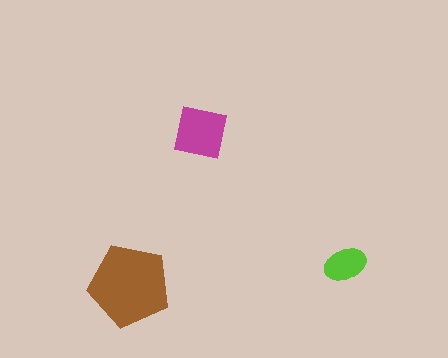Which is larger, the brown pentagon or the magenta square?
The brown pentagon.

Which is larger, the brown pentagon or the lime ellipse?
The brown pentagon.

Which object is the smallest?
The lime ellipse.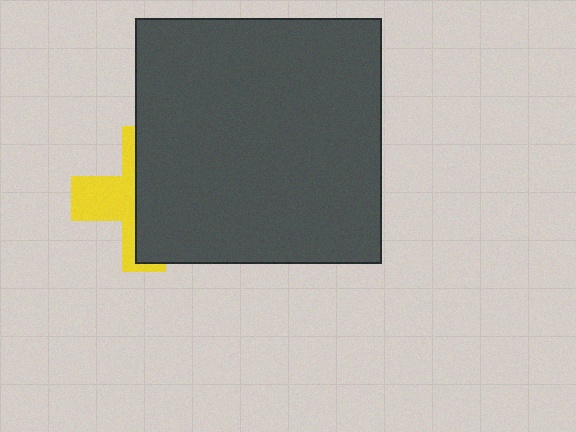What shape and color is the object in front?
The object in front is a dark gray square.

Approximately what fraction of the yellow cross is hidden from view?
Roughly 59% of the yellow cross is hidden behind the dark gray square.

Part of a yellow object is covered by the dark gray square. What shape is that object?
It is a cross.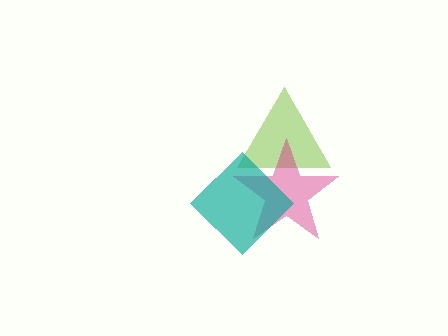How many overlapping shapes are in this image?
There are 3 overlapping shapes in the image.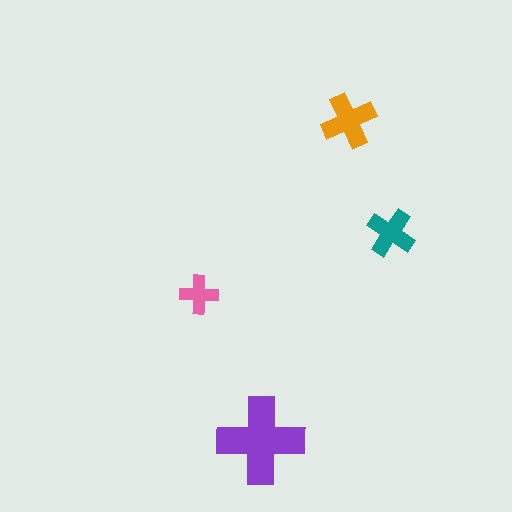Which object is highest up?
The orange cross is topmost.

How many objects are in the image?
There are 4 objects in the image.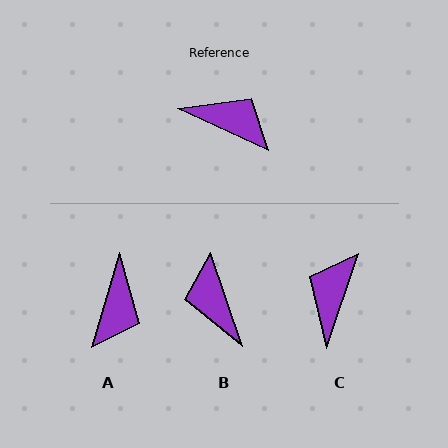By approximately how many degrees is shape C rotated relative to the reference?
Approximately 96 degrees counter-clockwise.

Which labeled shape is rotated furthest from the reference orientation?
B, about 133 degrees away.